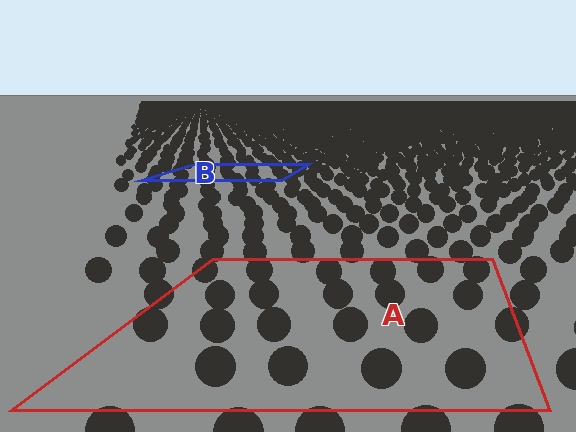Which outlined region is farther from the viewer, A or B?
Region B is farther from the viewer — the texture elements inside it appear smaller and more densely packed.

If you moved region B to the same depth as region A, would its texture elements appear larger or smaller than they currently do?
They would appear larger. At a closer depth, the same texture elements are projected at a bigger on-screen size.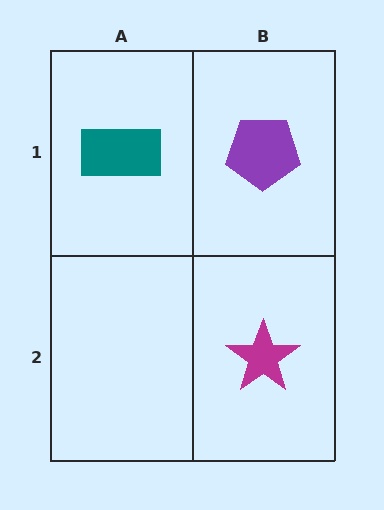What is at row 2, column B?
A magenta star.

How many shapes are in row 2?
1 shape.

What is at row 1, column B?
A purple pentagon.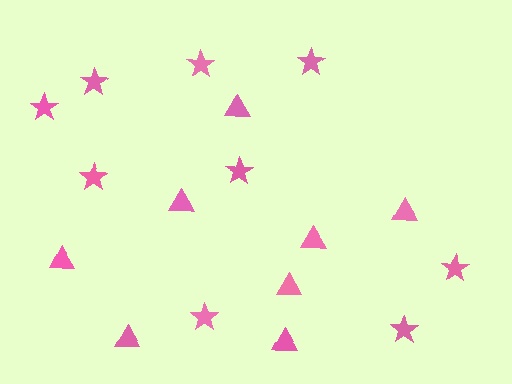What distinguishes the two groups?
There are 2 groups: one group of stars (9) and one group of triangles (8).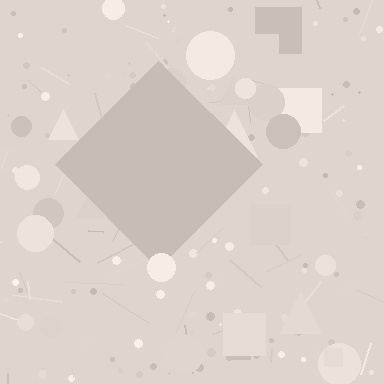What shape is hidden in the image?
A diamond is hidden in the image.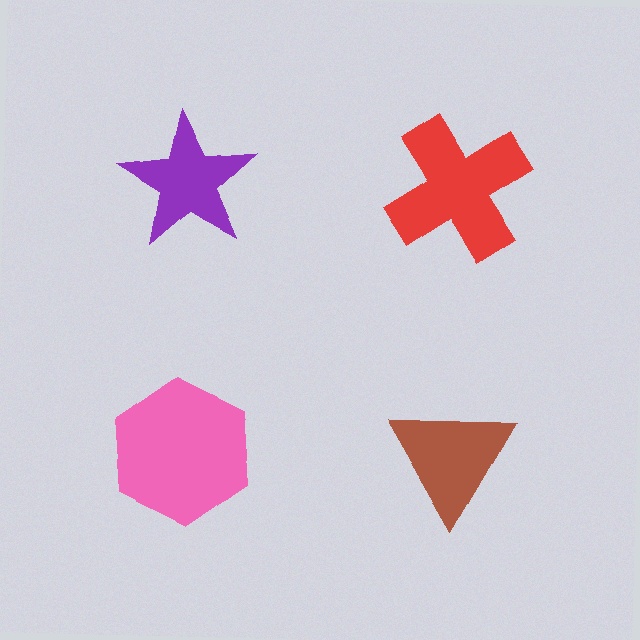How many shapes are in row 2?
2 shapes.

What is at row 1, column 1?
A purple star.